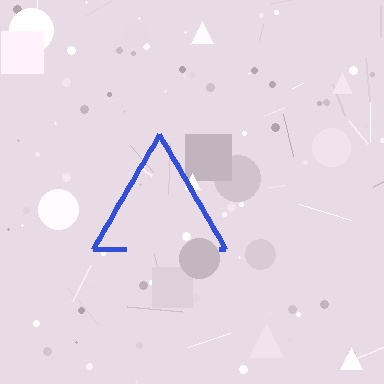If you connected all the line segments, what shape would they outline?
They would outline a triangle.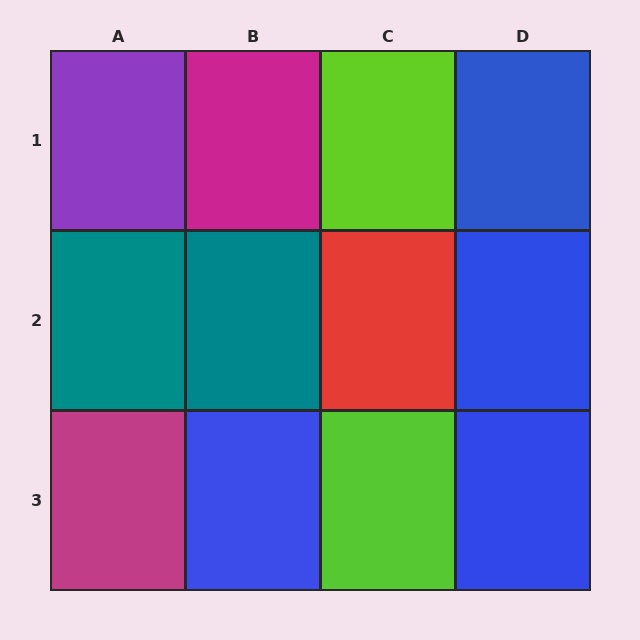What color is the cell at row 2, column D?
Blue.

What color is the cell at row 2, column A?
Teal.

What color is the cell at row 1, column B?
Magenta.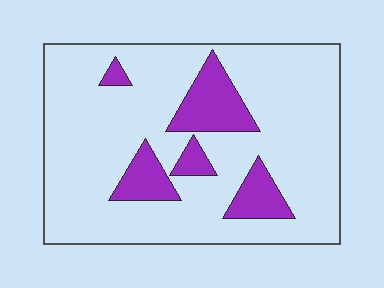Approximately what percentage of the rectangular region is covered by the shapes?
Approximately 15%.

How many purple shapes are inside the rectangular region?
5.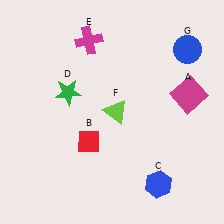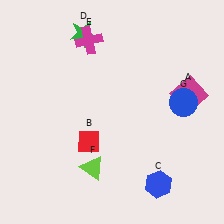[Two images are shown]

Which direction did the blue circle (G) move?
The blue circle (G) moved down.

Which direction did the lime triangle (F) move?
The lime triangle (F) moved down.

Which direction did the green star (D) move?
The green star (D) moved up.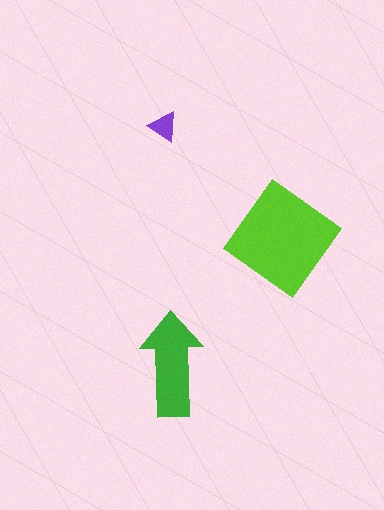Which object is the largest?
The lime diamond.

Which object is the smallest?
The purple triangle.